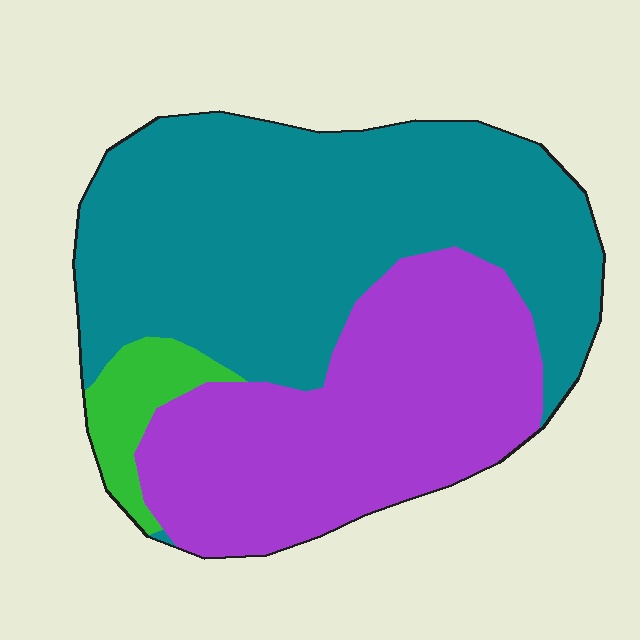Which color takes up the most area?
Teal, at roughly 55%.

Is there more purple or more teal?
Teal.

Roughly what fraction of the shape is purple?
Purple takes up between a third and a half of the shape.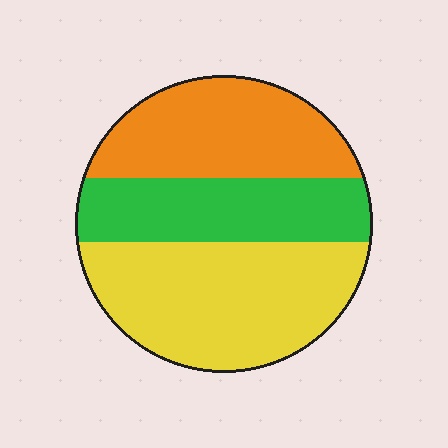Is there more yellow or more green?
Yellow.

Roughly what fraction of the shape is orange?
Orange covers roughly 30% of the shape.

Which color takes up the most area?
Yellow, at roughly 40%.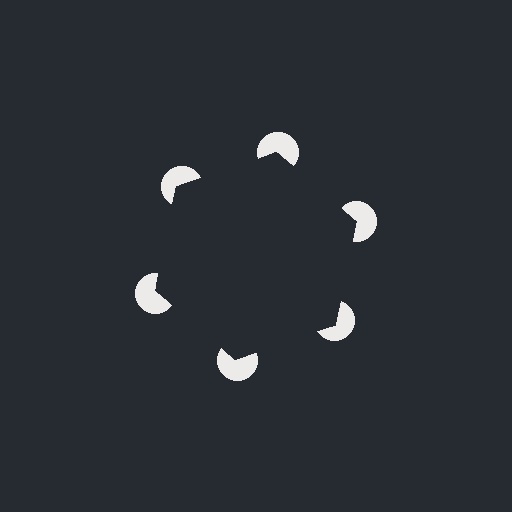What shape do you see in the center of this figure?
An illusory hexagon — its edges are inferred from the aligned wedge cuts in the pac-man discs, not physically drawn.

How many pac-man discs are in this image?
There are 6 — one at each vertex of the illusory hexagon.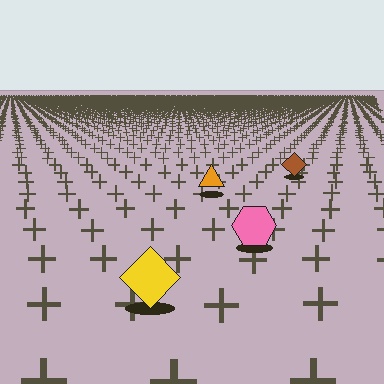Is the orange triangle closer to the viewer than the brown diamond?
Yes. The orange triangle is closer — you can tell from the texture gradient: the ground texture is coarser near it.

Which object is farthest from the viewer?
The brown diamond is farthest from the viewer. It appears smaller and the ground texture around it is denser.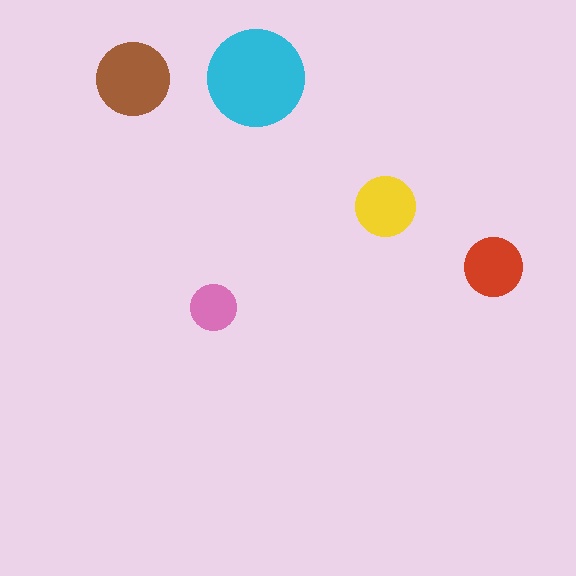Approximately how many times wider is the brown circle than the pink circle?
About 1.5 times wider.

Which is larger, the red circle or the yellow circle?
The yellow one.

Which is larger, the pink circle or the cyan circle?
The cyan one.